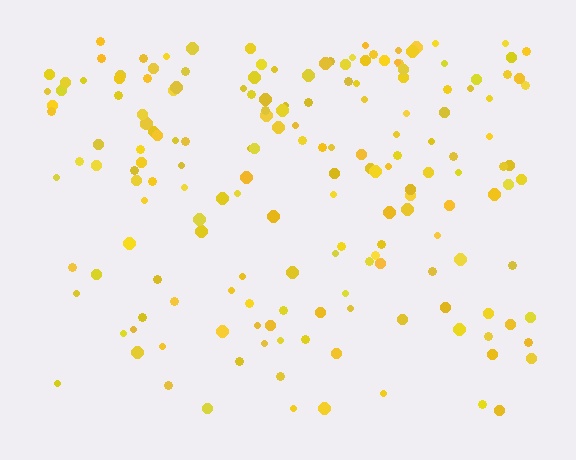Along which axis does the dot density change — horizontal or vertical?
Vertical.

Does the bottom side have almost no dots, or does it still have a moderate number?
Still a moderate number, just noticeably fewer than the top.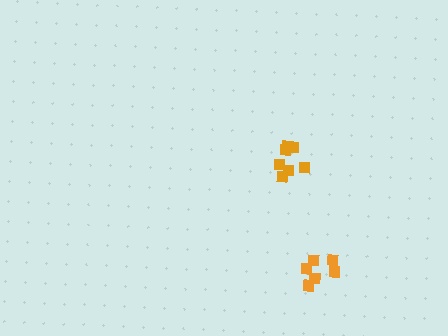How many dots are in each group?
Group 1: 7 dots, Group 2: 6 dots (13 total).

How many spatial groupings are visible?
There are 2 spatial groupings.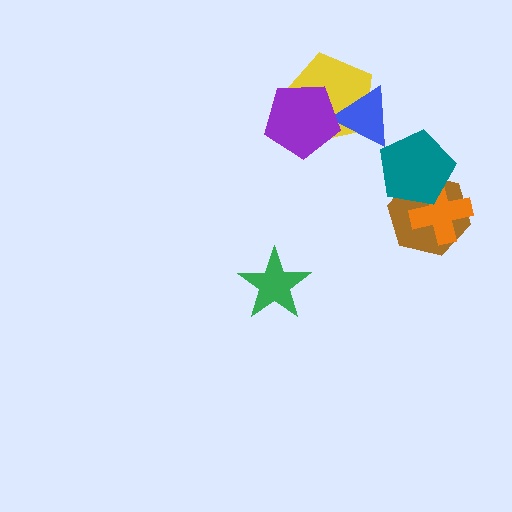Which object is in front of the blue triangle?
The purple pentagon is in front of the blue triangle.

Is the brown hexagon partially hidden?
Yes, it is partially covered by another shape.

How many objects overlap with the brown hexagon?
2 objects overlap with the brown hexagon.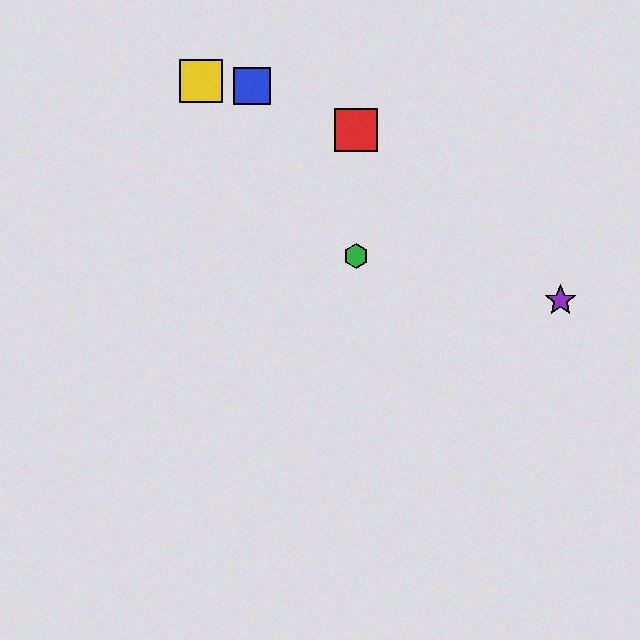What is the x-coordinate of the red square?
The red square is at x≈356.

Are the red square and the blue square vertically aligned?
No, the red square is at x≈356 and the blue square is at x≈252.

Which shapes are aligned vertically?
The red square, the green hexagon are aligned vertically.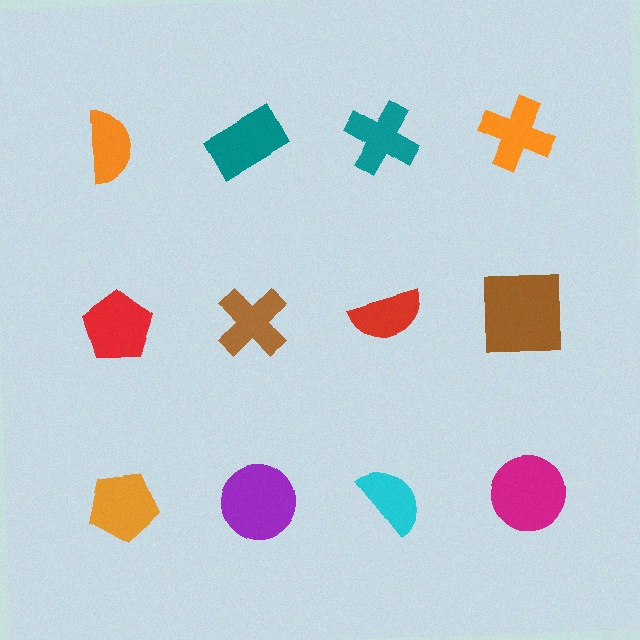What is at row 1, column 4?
An orange cross.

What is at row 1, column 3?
A teal cross.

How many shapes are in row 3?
4 shapes.